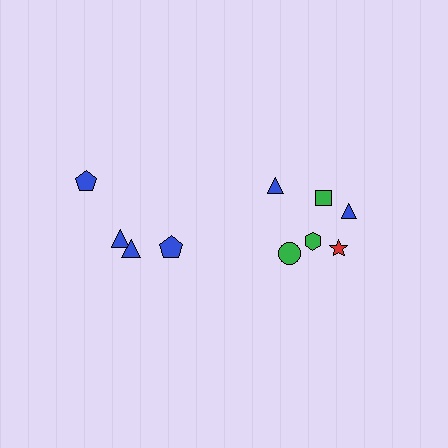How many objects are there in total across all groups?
There are 10 objects.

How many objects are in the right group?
There are 6 objects.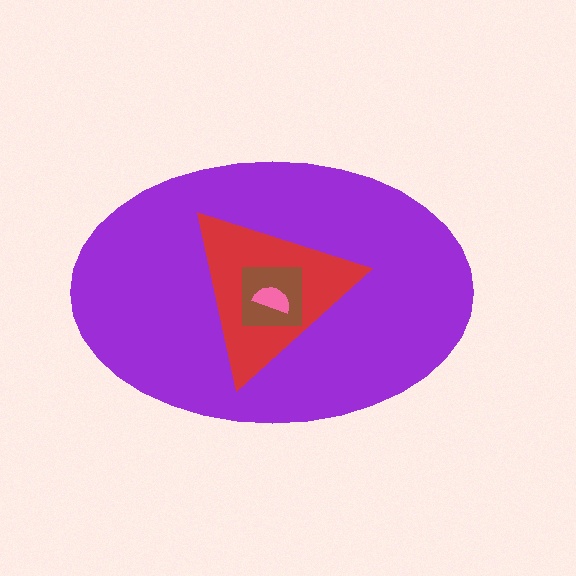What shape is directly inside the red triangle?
The brown square.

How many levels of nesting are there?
4.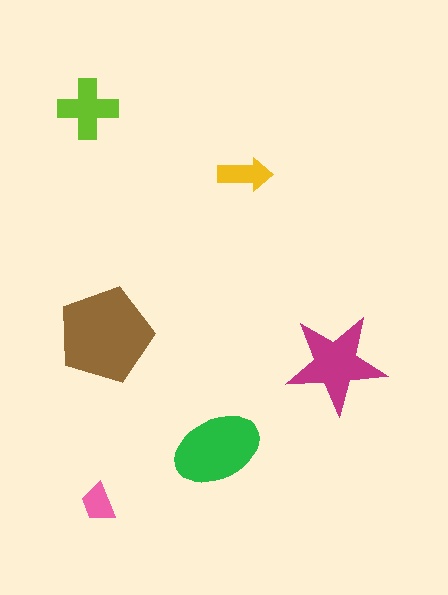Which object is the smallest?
The pink trapezoid.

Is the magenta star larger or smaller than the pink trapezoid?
Larger.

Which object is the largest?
The brown pentagon.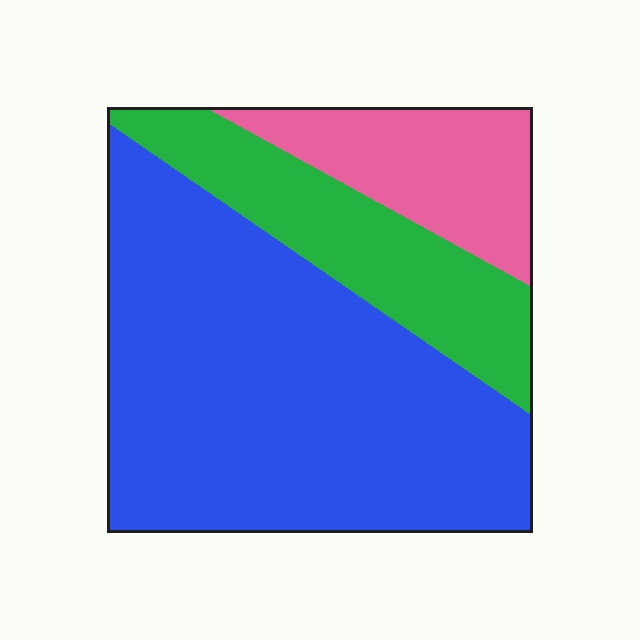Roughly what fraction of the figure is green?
Green covers around 20% of the figure.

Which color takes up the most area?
Blue, at roughly 60%.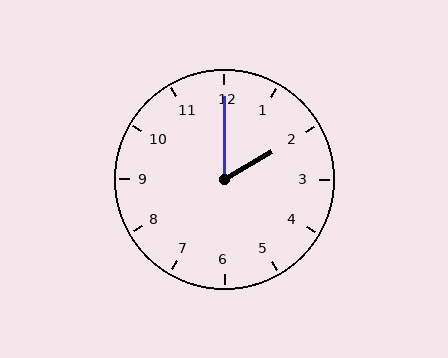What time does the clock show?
2:00.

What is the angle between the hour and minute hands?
Approximately 60 degrees.